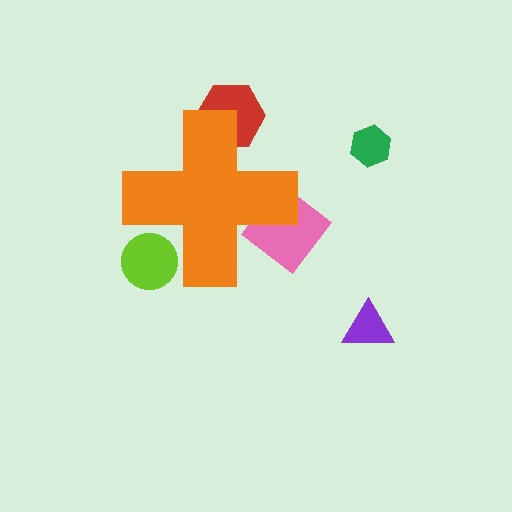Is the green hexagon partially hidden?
No, the green hexagon is fully visible.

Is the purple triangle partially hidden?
No, the purple triangle is fully visible.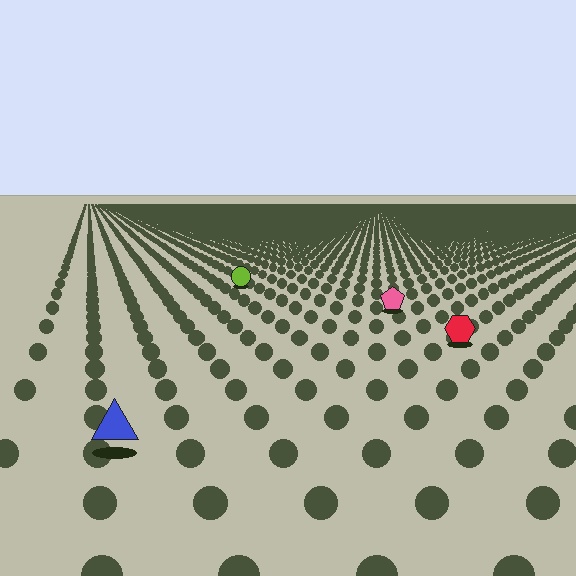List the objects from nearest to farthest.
From nearest to farthest: the blue triangle, the red hexagon, the pink pentagon, the lime circle.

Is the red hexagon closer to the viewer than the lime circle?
Yes. The red hexagon is closer — you can tell from the texture gradient: the ground texture is coarser near it.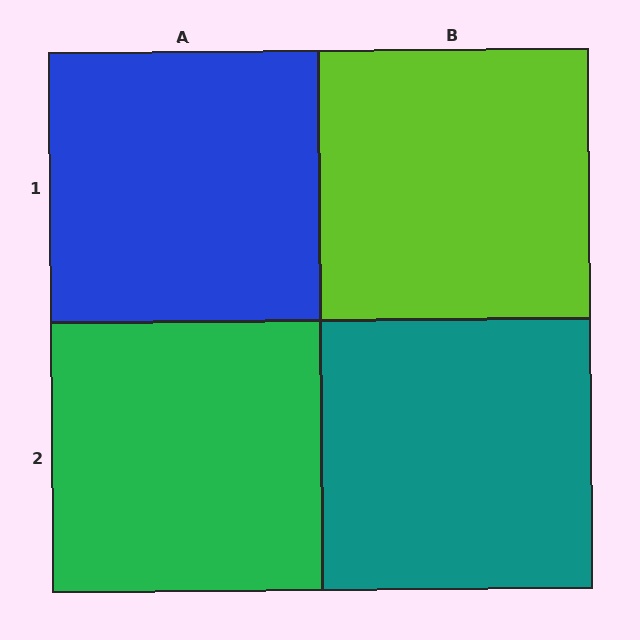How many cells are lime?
1 cell is lime.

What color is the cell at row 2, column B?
Teal.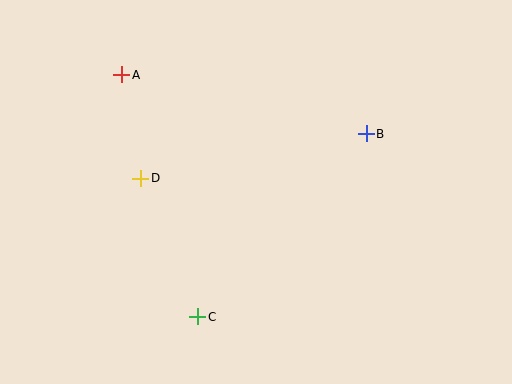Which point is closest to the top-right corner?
Point B is closest to the top-right corner.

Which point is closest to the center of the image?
Point D at (141, 178) is closest to the center.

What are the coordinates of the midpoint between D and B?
The midpoint between D and B is at (253, 156).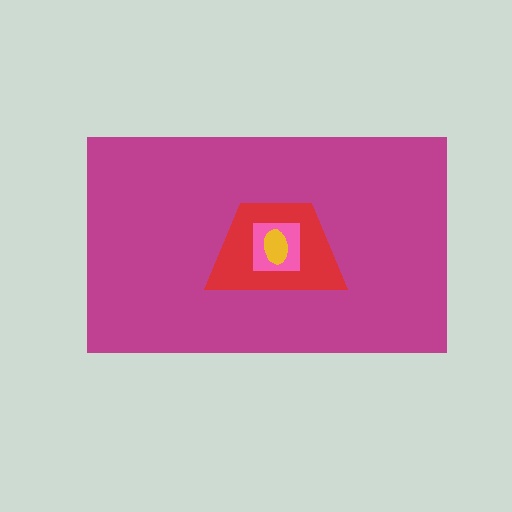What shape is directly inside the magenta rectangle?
The red trapezoid.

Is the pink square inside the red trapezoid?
Yes.